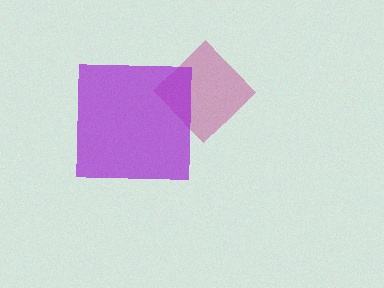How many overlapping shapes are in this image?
There are 2 overlapping shapes in the image.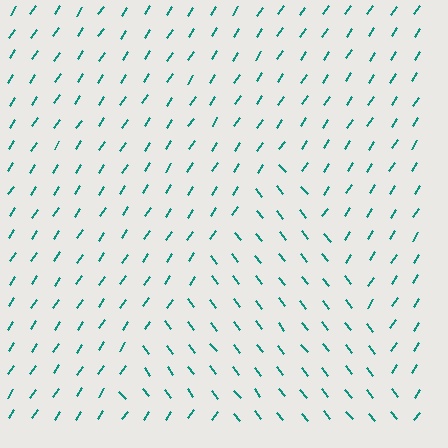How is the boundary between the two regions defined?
The boundary is defined purely by a change in line orientation (approximately 73 degrees difference). All lines are the same color and thickness.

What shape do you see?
I see a triangle.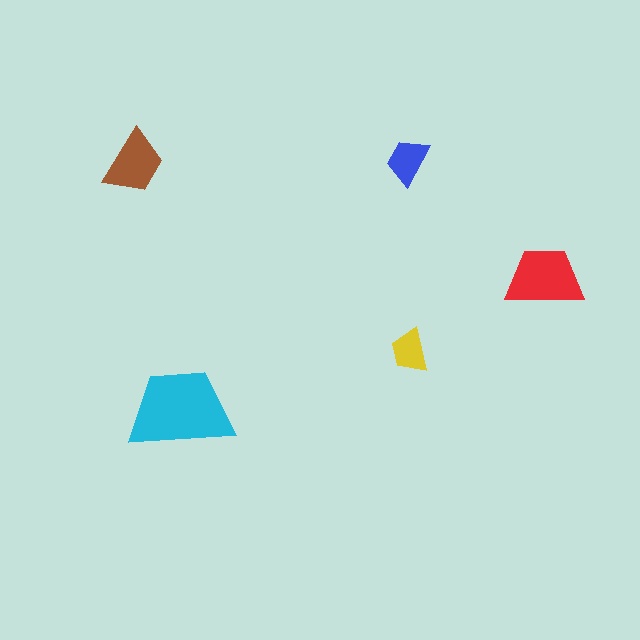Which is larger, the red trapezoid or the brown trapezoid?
The red one.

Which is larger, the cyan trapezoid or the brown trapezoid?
The cyan one.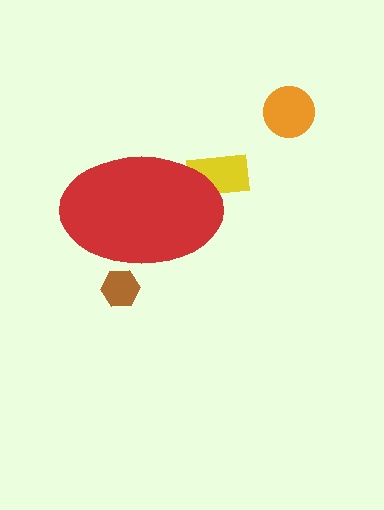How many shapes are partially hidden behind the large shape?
2 shapes are partially hidden.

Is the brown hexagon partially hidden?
Yes, the brown hexagon is partially hidden behind the red ellipse.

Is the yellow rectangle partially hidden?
Yes, the yellow rectangle is partially hidden behind the red ellipse.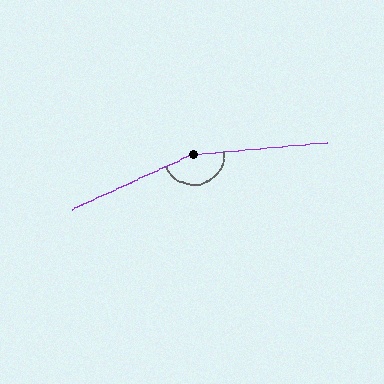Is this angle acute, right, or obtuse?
It is obtuse.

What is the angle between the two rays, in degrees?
Approximately 161 degrees.